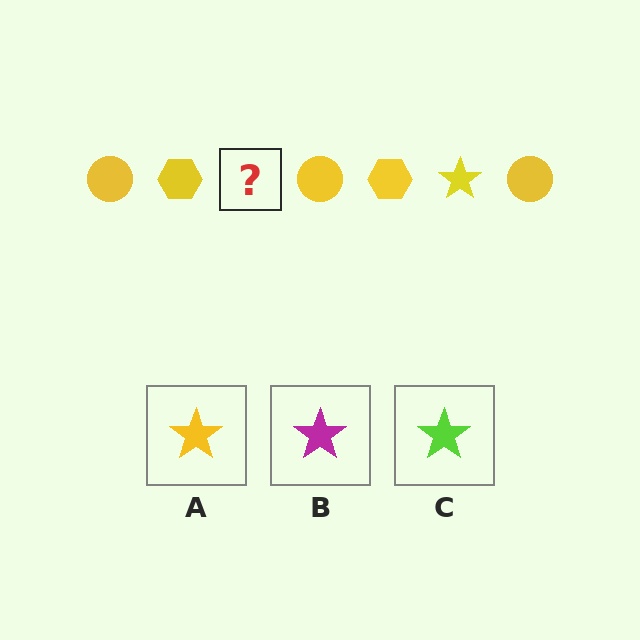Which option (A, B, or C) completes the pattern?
A.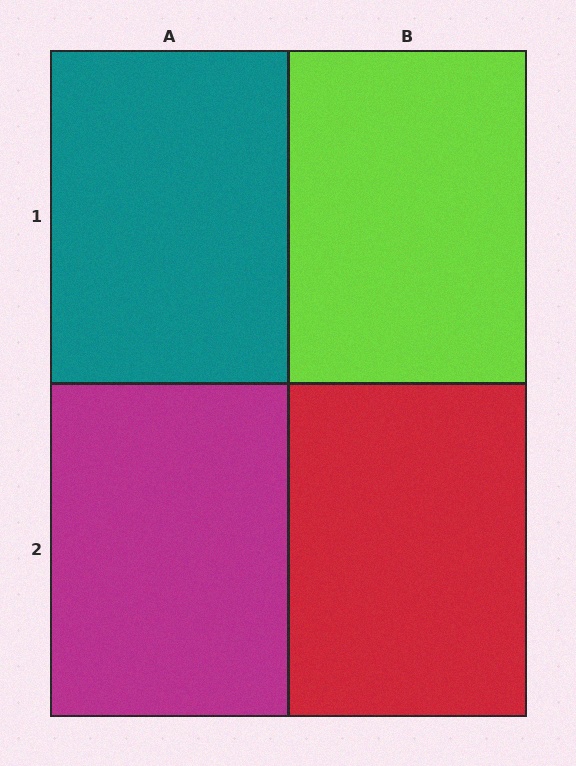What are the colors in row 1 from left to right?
Teal, lime.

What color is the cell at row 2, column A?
Magenta.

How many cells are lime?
1 cell is lime.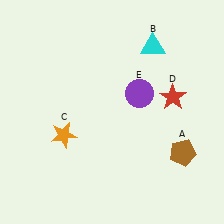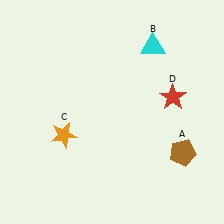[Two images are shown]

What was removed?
The purple circle (E) was removed in Image 2.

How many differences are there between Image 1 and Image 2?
There is 1 difference between the two images.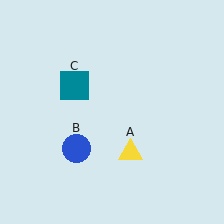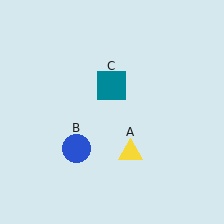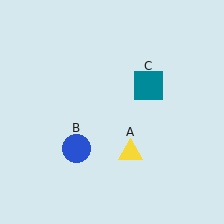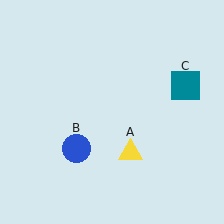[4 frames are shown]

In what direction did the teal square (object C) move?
The teal square (object C) moved right.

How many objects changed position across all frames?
1 object changed position: teal square (object C).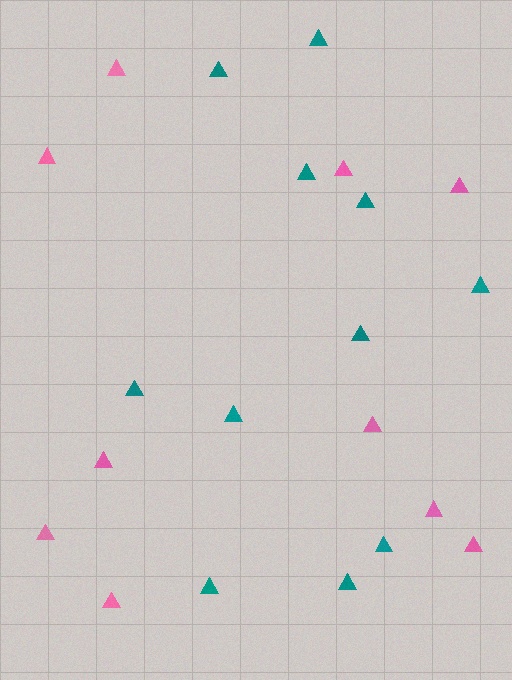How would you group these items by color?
There are 2 groups: one group of pink triangles (10) and one group of teal triangles (11).